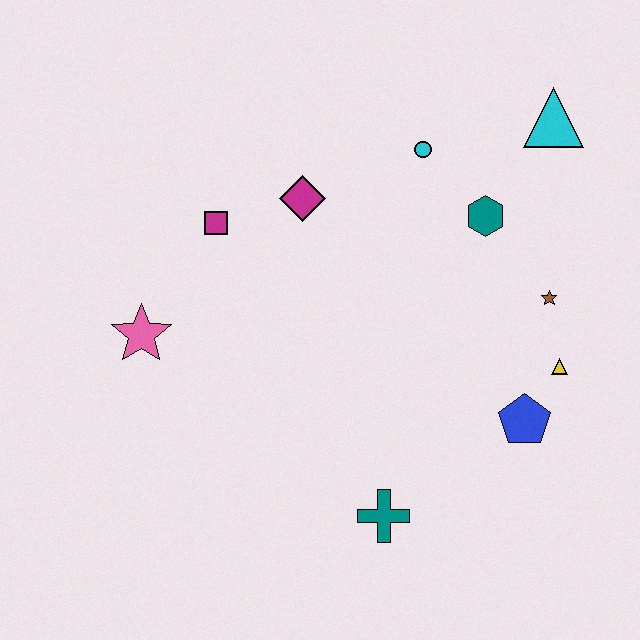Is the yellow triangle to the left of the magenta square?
No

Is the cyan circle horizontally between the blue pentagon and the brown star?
No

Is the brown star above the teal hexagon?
No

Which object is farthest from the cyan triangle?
The pink star is farthest from the cyan triangle.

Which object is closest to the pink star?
The magenta square is closest to the pink star.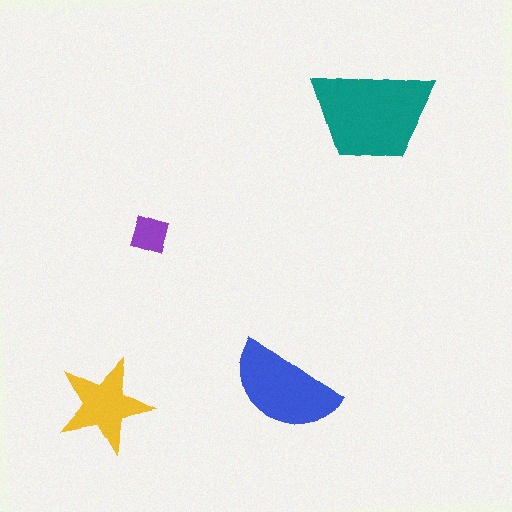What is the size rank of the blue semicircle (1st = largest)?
2nd.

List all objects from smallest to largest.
The purple square, the yellow star, the blue semicircle, the teal trapezoid.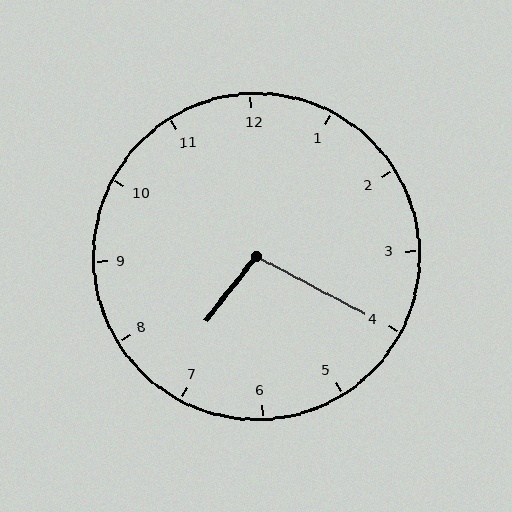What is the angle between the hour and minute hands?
Approximately 100 degrees.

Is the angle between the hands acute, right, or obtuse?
It is obtuse.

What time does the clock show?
7:20.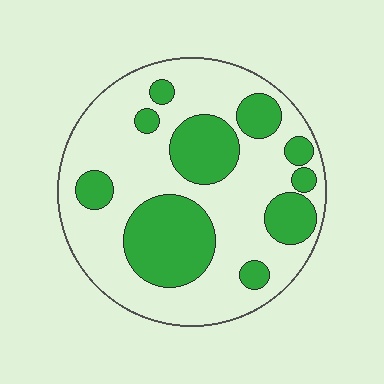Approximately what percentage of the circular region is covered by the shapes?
Approximately 35%.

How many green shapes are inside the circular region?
10.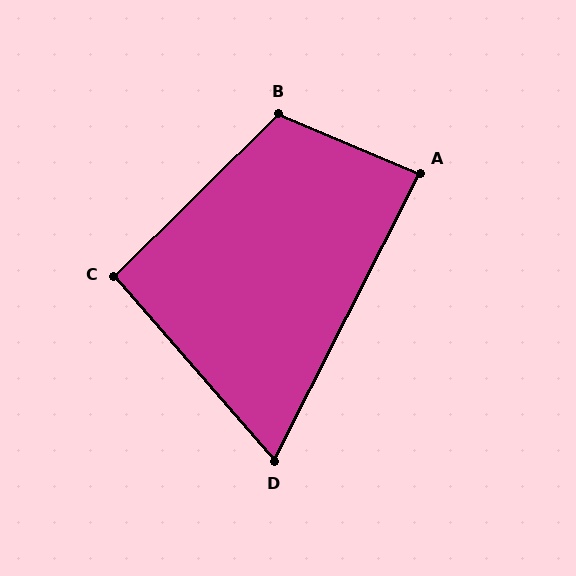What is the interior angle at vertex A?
Approximately 86 degrees (approximately right).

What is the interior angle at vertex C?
Approximately 94 degrees (approximately right).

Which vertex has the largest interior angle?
B, at approximately 112 degrees.